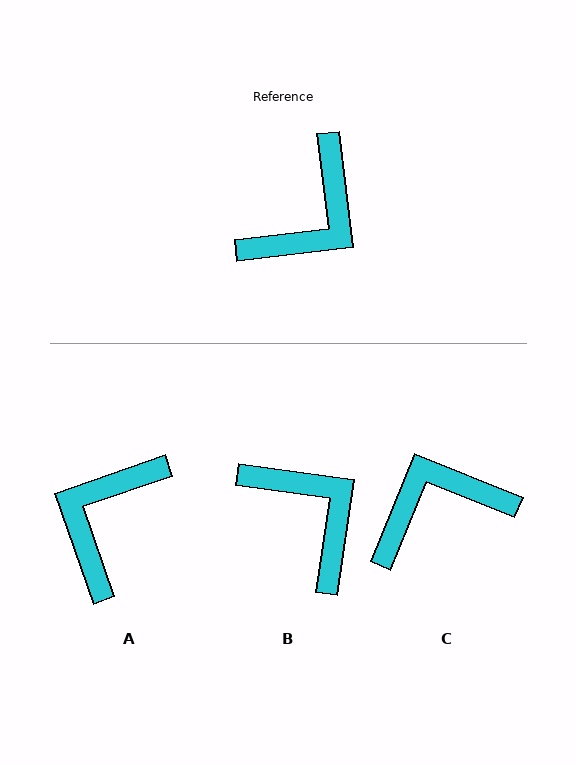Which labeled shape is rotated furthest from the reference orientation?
A, about 168 degrees away.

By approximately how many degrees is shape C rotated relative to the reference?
Approximately 151 degrees counter-clockwise.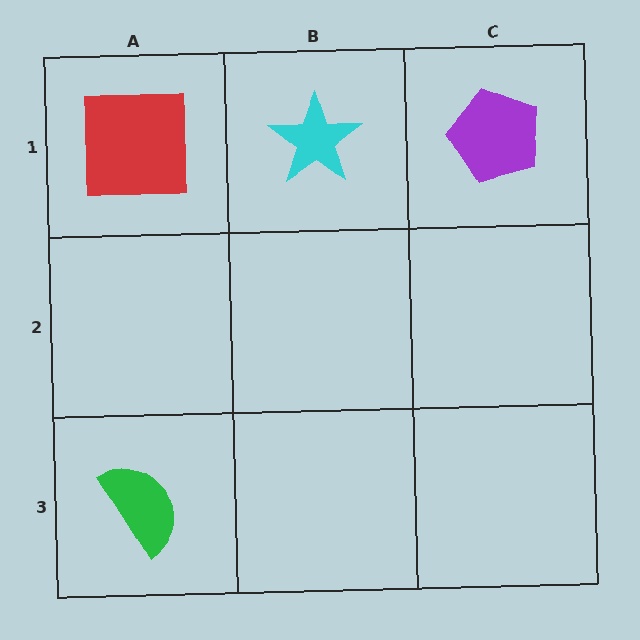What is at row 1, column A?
A red square.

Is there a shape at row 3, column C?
No, that cell is empty.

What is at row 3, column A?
A green semicircle.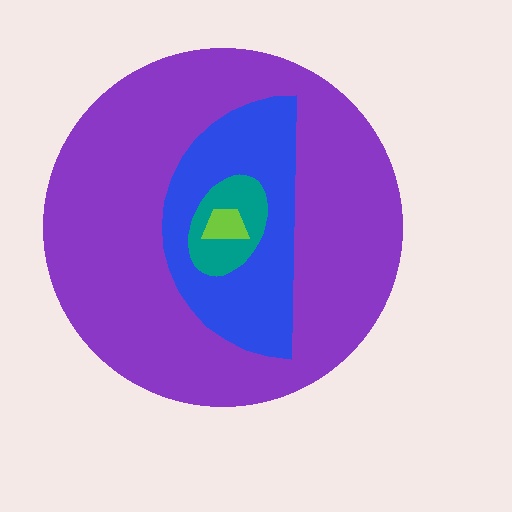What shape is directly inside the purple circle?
The blue semicircle.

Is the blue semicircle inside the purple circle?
Yes.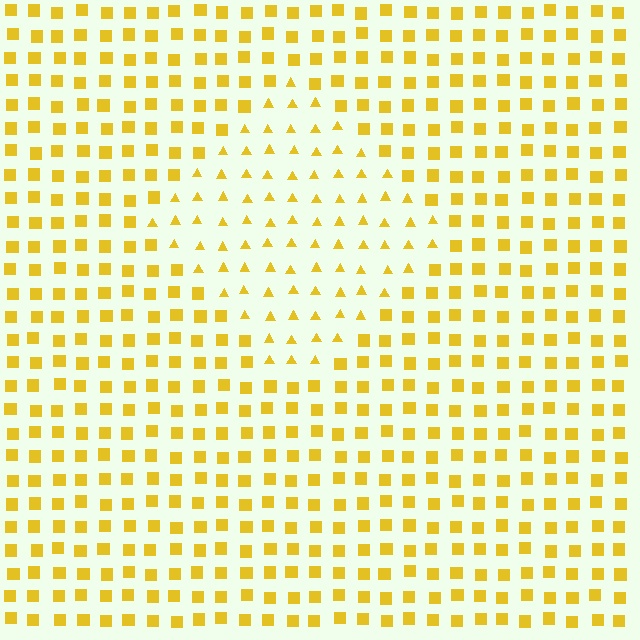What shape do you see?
I see a diamond.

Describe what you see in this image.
The image is filled with small yellow elements arranged in a uniform grid. A diamond-shaped region contains triangles, while the surrounding area contains squares. The boundary is defined purely by the change in element shape.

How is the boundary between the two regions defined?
The boundary is defined by a change in element shape: triangles inside vs. squares outside. All elements share the same color and spacing.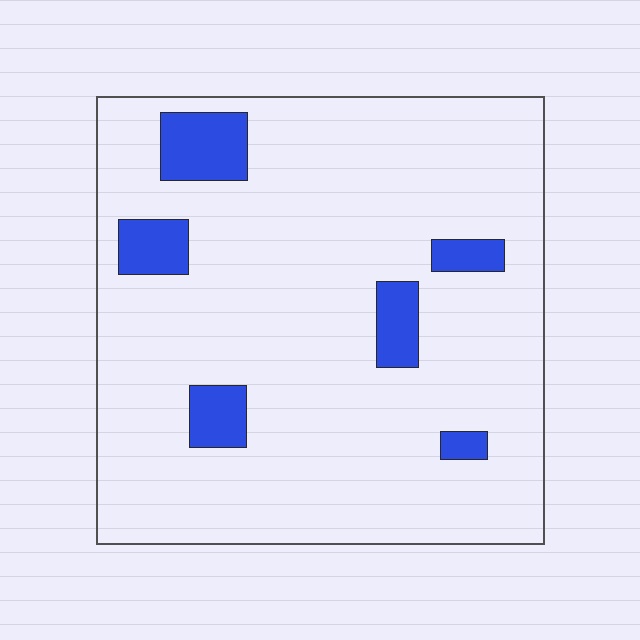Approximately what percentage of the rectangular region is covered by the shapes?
Approximately 10%.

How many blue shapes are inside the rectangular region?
6.